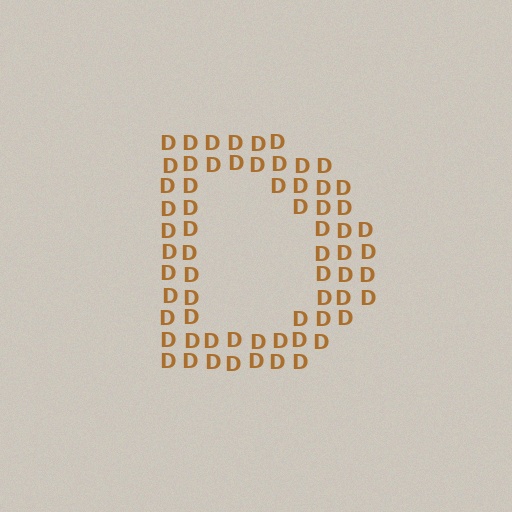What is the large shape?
The large shape is the letter D.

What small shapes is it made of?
It is made of small letter D's.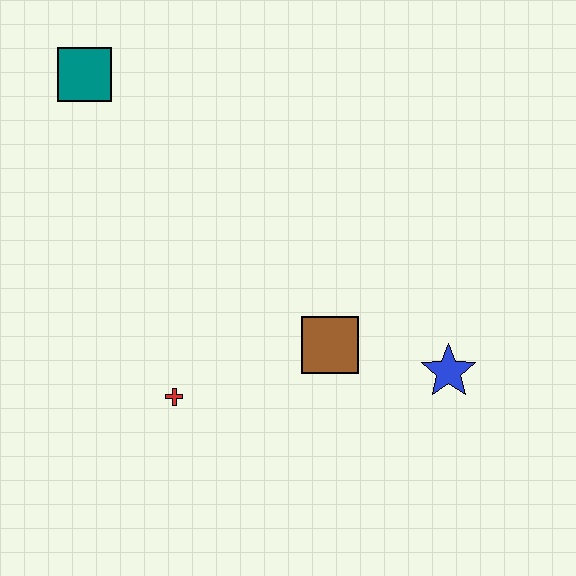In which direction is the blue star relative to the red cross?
The blue star is to the right of the red cross.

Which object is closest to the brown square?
The blue star is closest to the brown square.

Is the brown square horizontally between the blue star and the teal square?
Yes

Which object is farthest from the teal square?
The blue star is farthest from the teal square.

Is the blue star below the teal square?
Yes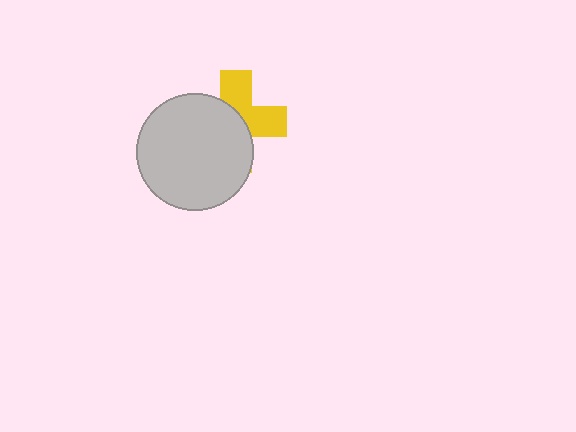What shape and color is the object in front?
The object in front is a light gray circle.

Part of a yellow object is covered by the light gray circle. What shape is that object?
It is a cross.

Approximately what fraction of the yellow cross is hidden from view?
Roughly 55% of the yellow cross is hidden behind the light gray circle.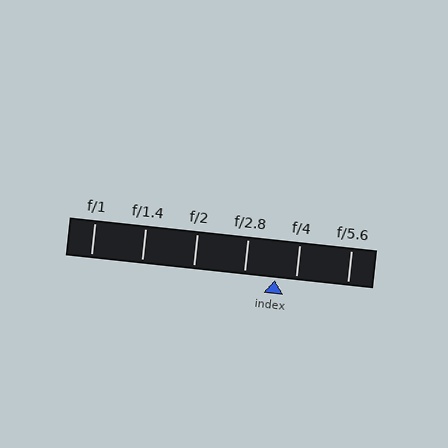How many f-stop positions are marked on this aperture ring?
There are 6 f-stop positions marked.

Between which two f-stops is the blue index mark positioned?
The index mark is between f/2.8 and f/4.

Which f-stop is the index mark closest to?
The index mark is closest to f/4.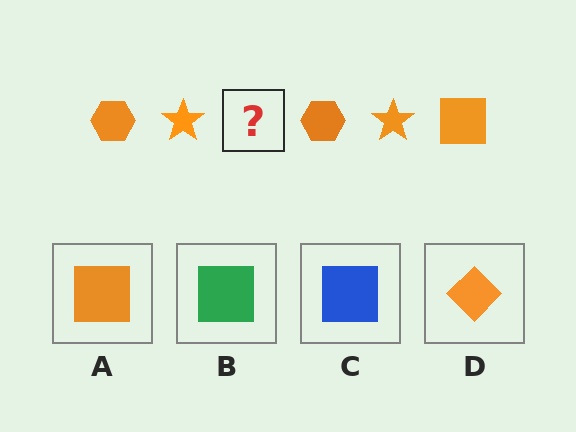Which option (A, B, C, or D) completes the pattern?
A.